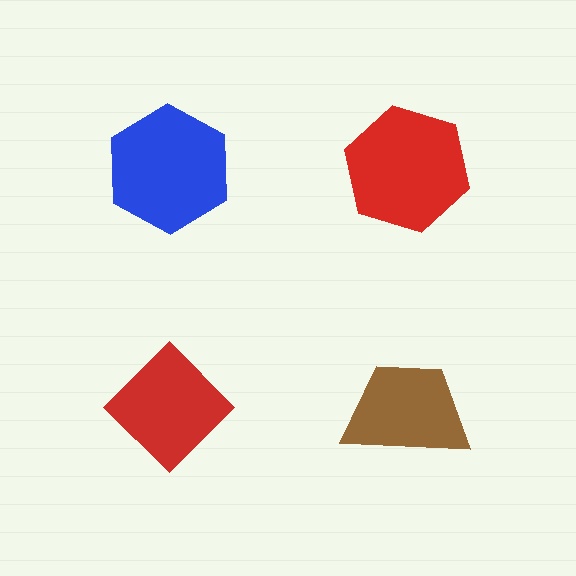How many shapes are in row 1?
2 shapes.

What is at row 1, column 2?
A red hexagon.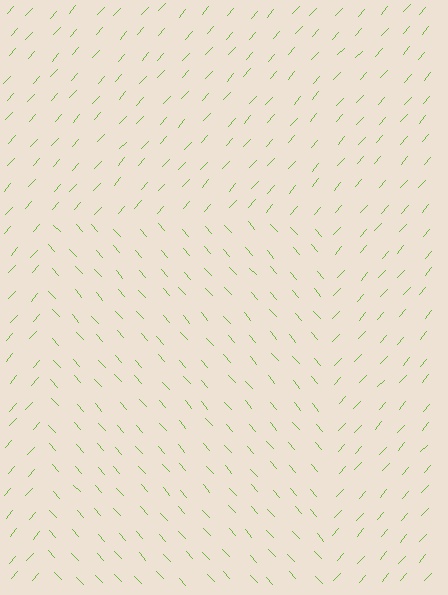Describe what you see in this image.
The image is filled with small lime line segments. A rectangle region in the image has lines oriented differently from the surrounding lines, creating a visible texture boundary.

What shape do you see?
I see a rectangle.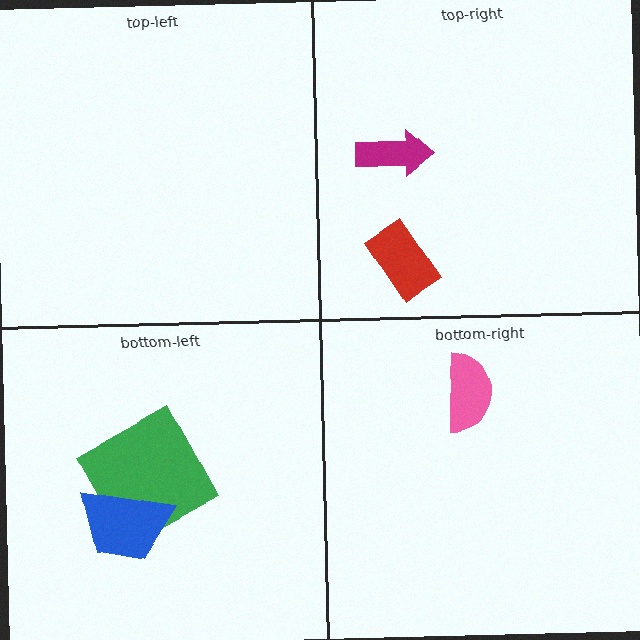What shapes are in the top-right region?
The red rectangle, the magenta arrow.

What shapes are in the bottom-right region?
The pink semicircle.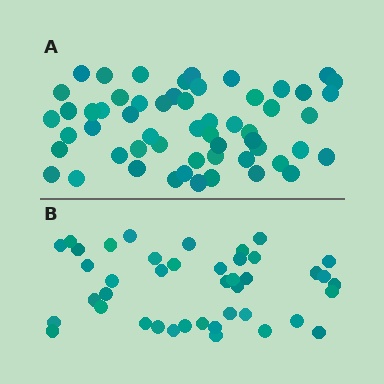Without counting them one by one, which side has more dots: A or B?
Region A (the top region) has more dots.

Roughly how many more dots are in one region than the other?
Region A has approximately 15 more dots than region B.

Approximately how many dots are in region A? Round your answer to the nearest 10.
About 60 dots. (The exact count is 56, which rounds to 60.)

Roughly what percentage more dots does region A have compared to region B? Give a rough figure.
About 35% more.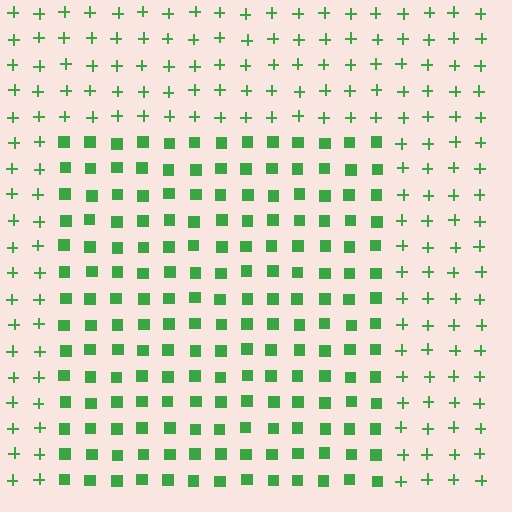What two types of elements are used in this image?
The image uses squares inside the rectangle region and plus signs outside it.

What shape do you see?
I see a rectangle.